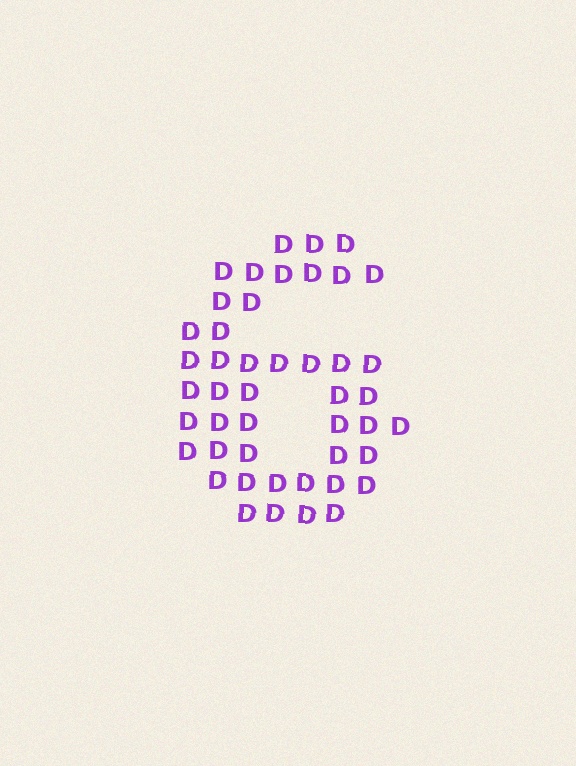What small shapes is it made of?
It is made of small letter D's.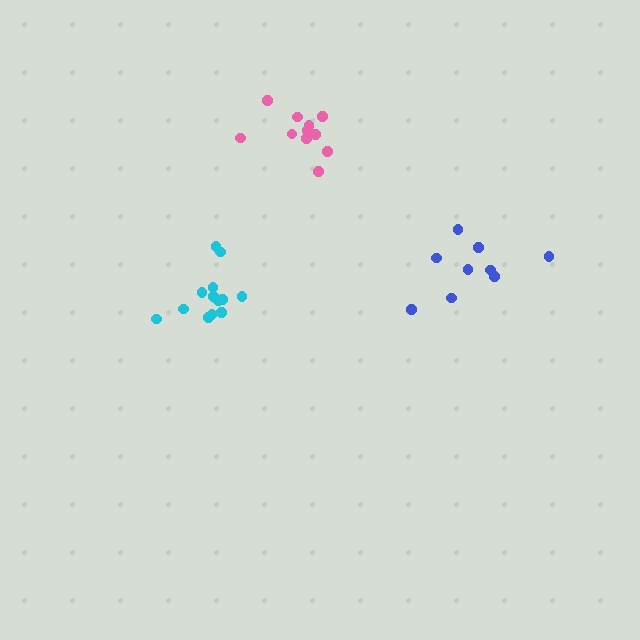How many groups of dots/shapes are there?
There are 3 groups.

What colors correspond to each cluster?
The clusters are colored: blue, cyan, pink.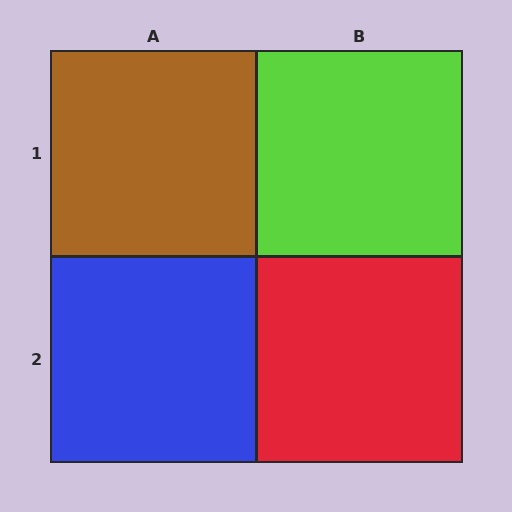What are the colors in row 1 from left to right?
Brown, lime.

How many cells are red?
1 cell is red.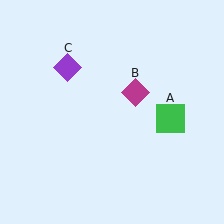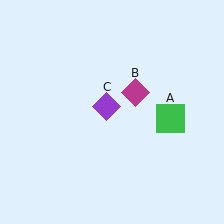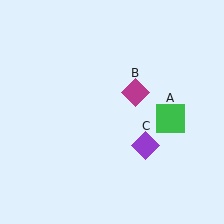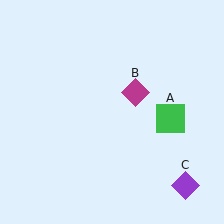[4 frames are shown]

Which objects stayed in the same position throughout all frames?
Green square (object A) and magenta diamond (object B) remained stationary.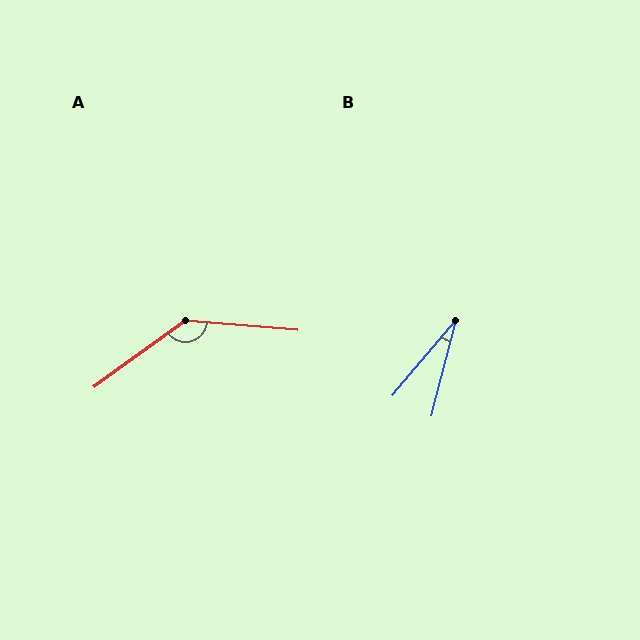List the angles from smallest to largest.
B (26°), A (139°).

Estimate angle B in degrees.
Approximately 26 degrees.